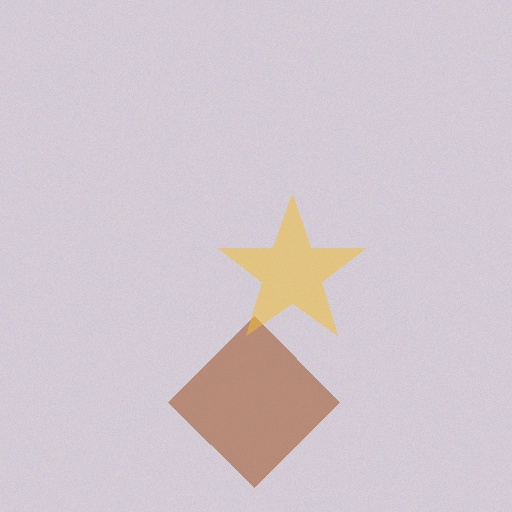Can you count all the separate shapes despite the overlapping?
Yes, there are 2 separate shapes.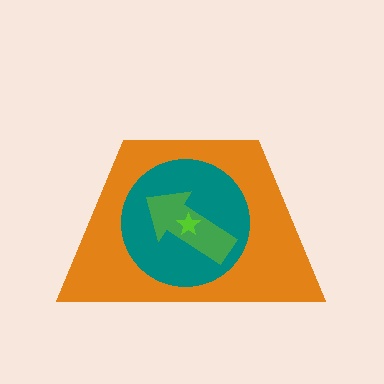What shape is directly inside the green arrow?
The lime star.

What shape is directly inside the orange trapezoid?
The teal circle.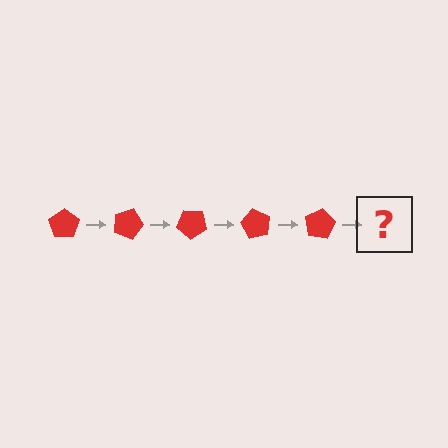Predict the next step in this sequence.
The next step is a red pentagon rotated 100 degrees.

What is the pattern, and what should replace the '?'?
The pattern is that the pentagon rotates 20 degrees each step. The '?' should be a red pentagon rotated 100 degrees.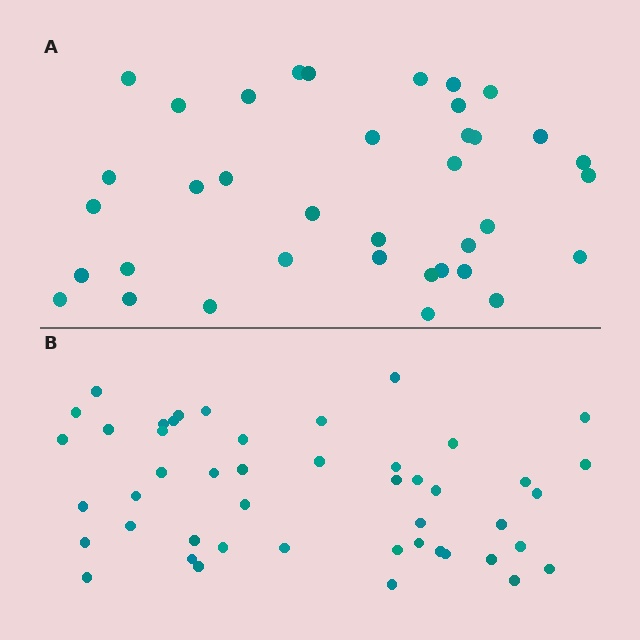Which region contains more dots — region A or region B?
Region B (the bottom region) has more dots.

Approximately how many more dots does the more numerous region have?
Region B has roughly 10 or so more dots than region A.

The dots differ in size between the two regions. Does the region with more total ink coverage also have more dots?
No. Region A has more total ink coverage because its dots are larger, but region B actually contains more individual dots. Total area can be misleading — the number of items is what matters here.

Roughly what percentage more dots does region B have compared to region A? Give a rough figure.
About 25% more.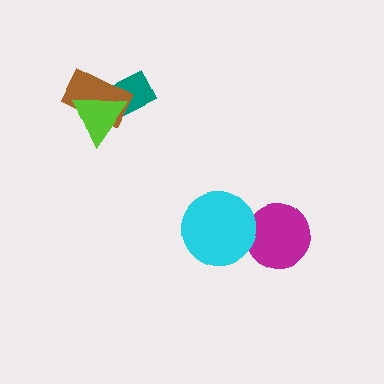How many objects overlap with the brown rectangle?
2 objects overlap with the brown rectangle.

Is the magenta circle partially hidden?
Yes, it is partially covered by another shape.